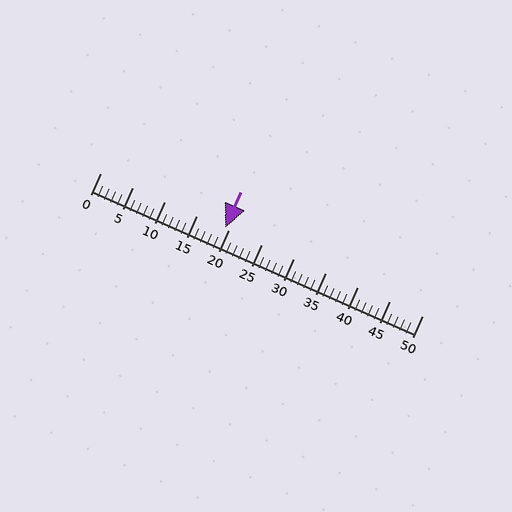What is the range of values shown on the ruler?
The ruler shows values from 0 to 50.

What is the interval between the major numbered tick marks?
The major tick marks are spaced 5 units apart.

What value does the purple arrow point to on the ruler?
The purple arrow points to approximately 19.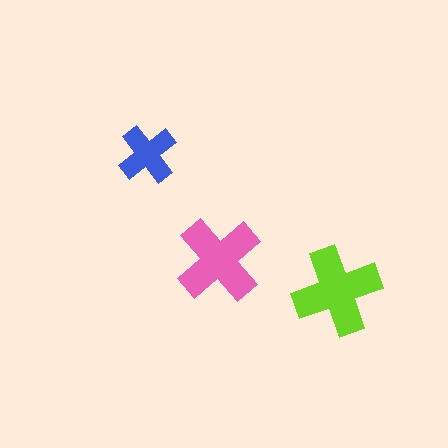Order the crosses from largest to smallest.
the lime one, the pink one, the blue one.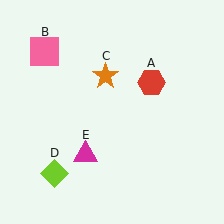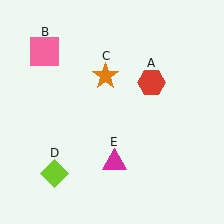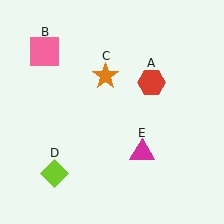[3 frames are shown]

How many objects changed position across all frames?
1 object changed position: magenta triangle (object E).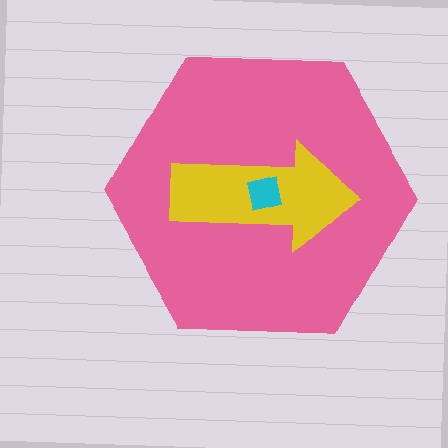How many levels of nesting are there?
3.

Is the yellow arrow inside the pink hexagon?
Yes.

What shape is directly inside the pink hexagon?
The yellow arrow.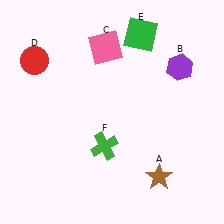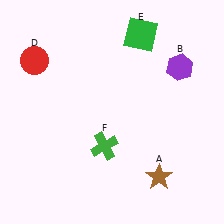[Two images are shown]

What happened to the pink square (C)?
The pink square (C) was removed in Image 2. It was in the top-left area of Image 1.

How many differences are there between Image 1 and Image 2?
There is 1 difference between the two images.